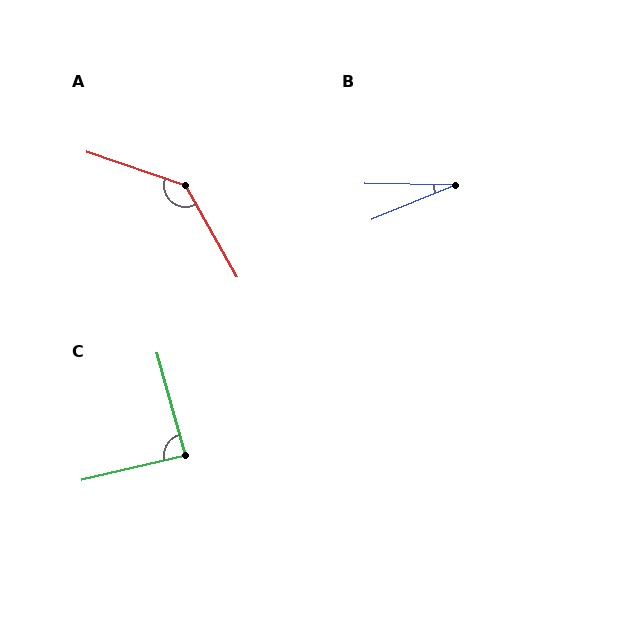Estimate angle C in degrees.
Approximately 88 degrees.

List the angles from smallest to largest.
B (23°), C (88°), A (138°).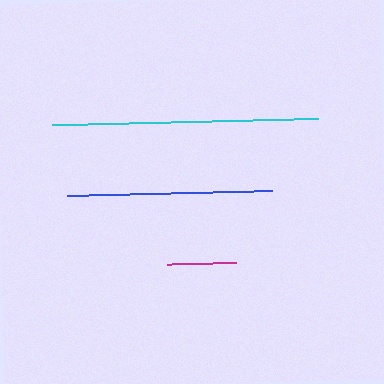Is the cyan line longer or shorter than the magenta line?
The cyan line is longer than the magenta line.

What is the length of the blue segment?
The blue segment is approximately 204 pixels long.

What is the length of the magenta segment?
The magenta segment is approximately 70 pixels long.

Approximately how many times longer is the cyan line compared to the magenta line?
The cyan line is approximately 3.8 times the length of the magenta line.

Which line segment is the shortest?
The magenta line is the shortest at approximately 70 pixels.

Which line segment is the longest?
The cyan line is the longest at approximately 265 pixels.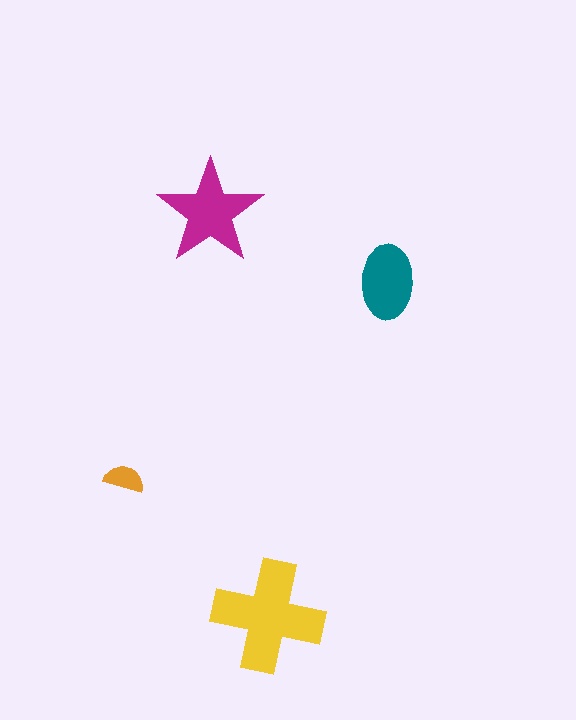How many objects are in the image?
There are 4 objects in the image.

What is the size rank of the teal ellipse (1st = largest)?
3rd.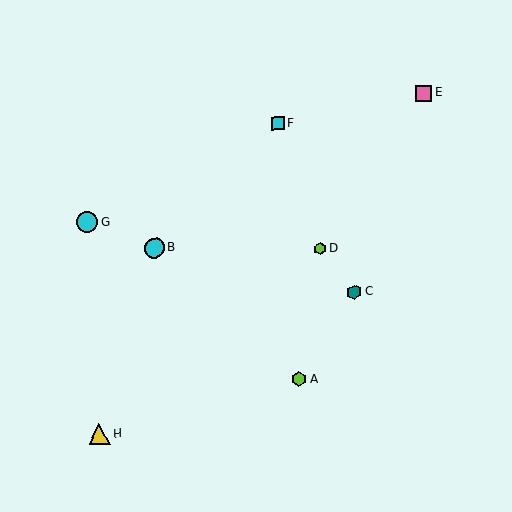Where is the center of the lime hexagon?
The center of the lime hexagon is at (320, 249).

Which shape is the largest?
The yellow triangle (labeled H) is the largest.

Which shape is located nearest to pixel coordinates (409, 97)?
The pink square (labeled E) at (424, 93) is nearest to that location.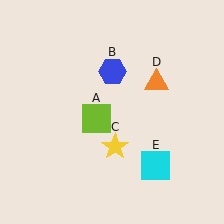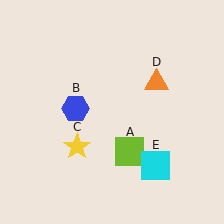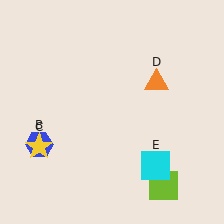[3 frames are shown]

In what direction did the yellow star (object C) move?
The yellow star (object C) moved left.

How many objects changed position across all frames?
3 objects changed position: lime square (object A), blue hexagon (object B), yellow star (object C).